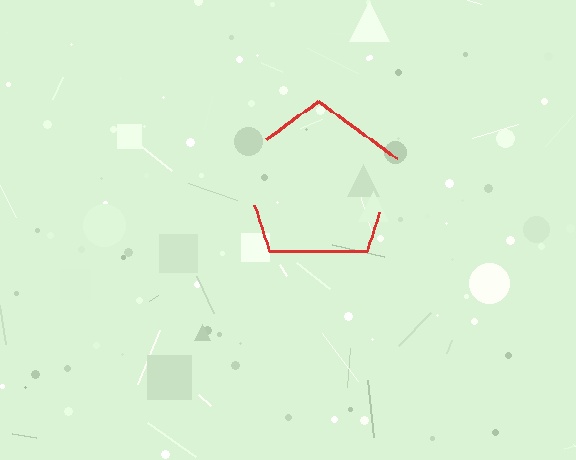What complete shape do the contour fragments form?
The contour fragments form a pentagon.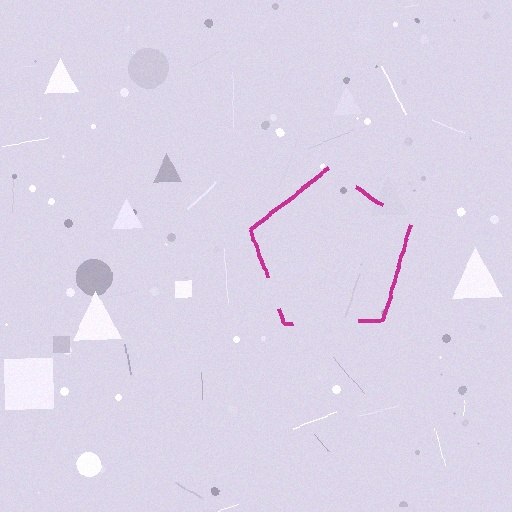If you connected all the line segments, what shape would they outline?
They would outline a pentagon.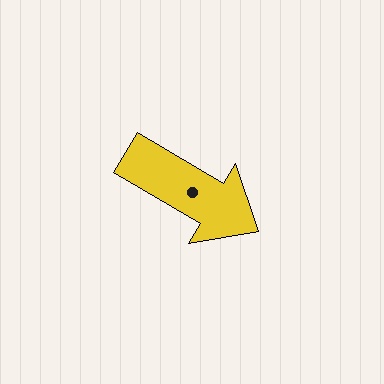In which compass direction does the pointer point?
Southeast.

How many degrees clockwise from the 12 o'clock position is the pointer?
Approximately 121 degrees.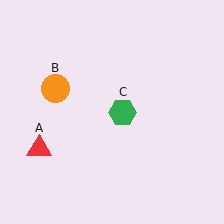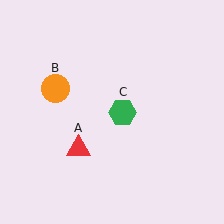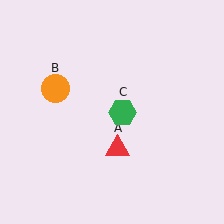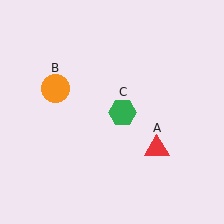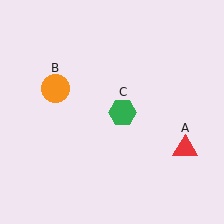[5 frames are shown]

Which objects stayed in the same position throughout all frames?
Orange circle (object B) and green hexagon (object C) remained stationary.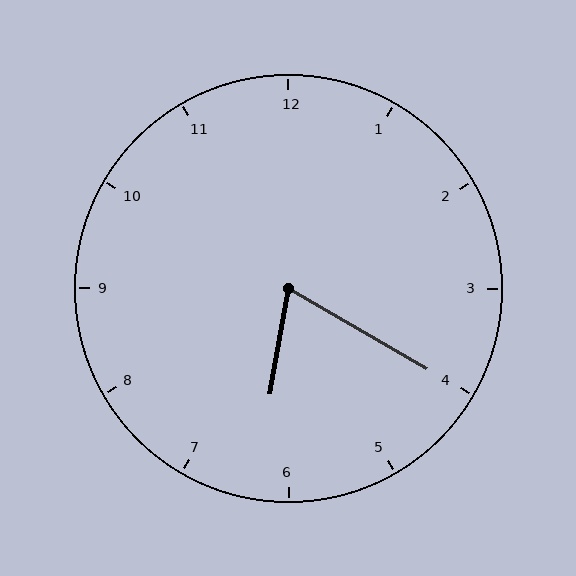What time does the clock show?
6:20.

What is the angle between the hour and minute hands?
Approximately 70 degrees.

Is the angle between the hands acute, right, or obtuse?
It is acute.